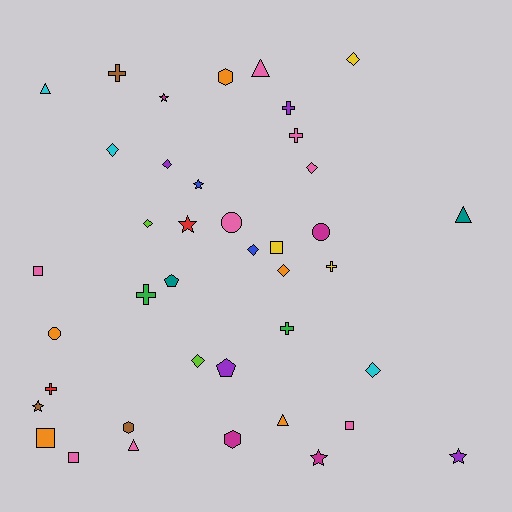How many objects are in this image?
There are 40 objects.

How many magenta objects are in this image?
There are 4 magenta objects.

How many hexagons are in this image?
There are 3 hexagons.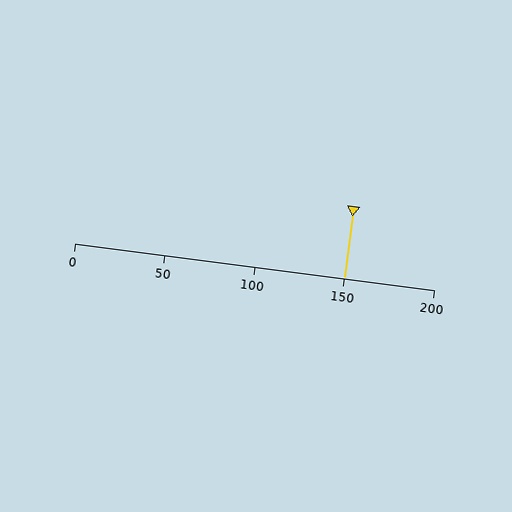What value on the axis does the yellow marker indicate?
The marker indicates approximately 150.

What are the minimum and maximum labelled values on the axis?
The axis runs from 0 to 200.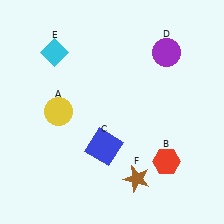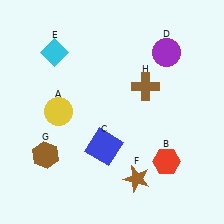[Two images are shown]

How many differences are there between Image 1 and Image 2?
There are 2 differences between the two images.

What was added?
A brown hexagon (G), a brown cross (H) were added in Image 2.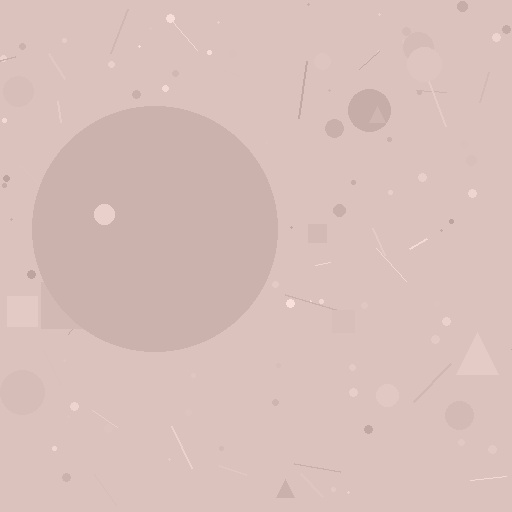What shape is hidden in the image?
A circle is hidden in the image.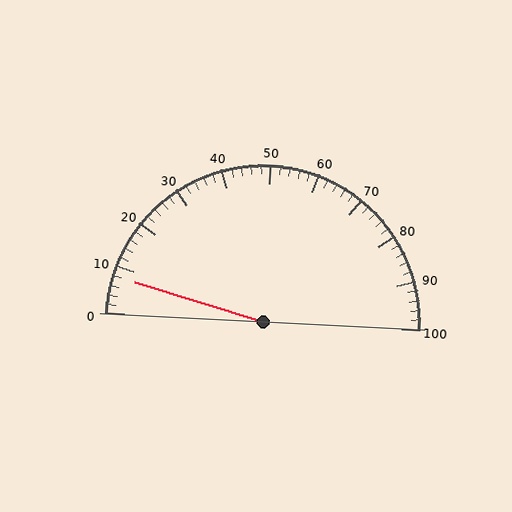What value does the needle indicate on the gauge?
The needle indicates approximately 8.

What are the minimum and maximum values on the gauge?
The gauge ranges from 0 to 100.